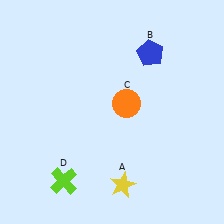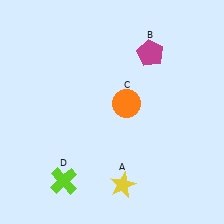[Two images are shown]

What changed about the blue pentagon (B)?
In Image 1, B is blue. In Image 2, it changed to magenta.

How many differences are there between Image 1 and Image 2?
There is 1 difference between the two images.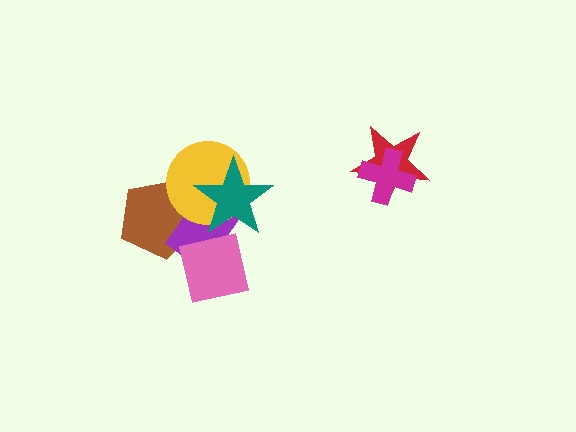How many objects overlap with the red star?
1 object overlaps with the red star.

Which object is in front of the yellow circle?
The teal star is in front of the yellow circle.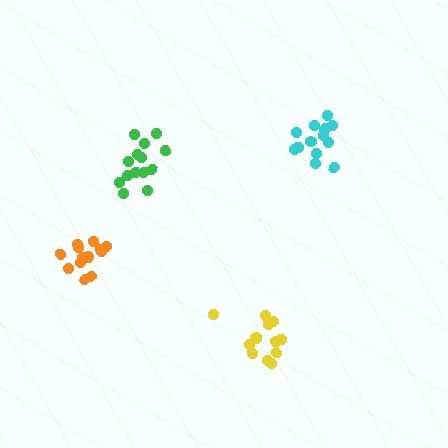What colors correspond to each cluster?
The clusters are colored: yellow, cyan, orange, green.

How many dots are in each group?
Group 1: 14 dots, Group 2: 15 dots, Group 3: 14 dots, Group 4: 15 dots (58 total).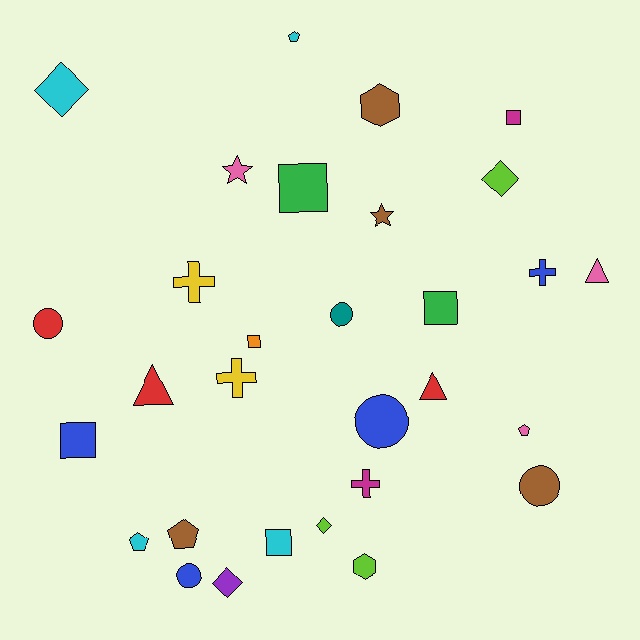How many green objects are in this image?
There are 2 green objects.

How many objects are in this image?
There are 30 objects.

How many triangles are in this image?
There are 3 triangles.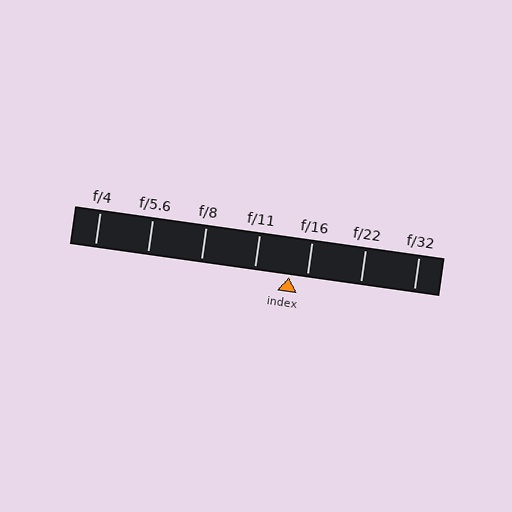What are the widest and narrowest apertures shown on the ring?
The widest aperture shown is f/4 and the narrowest is f/32.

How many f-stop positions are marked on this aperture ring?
There are 7 f-stop positions marked.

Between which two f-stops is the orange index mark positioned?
The index mark is between f/11 and f/16.